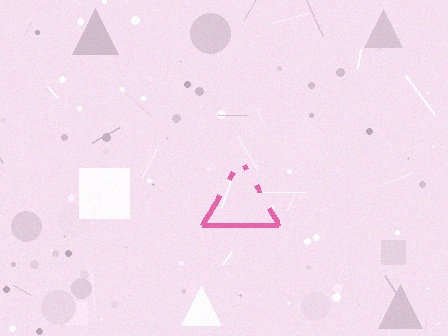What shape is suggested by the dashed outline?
The dashed outline suggests a triangle.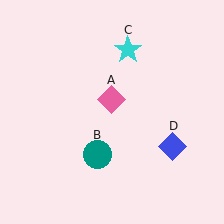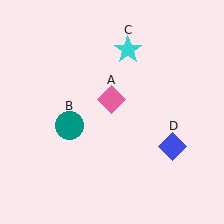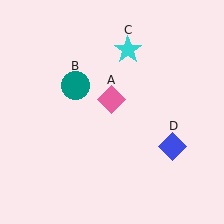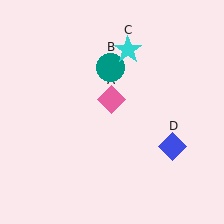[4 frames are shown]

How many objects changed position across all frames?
1 object changed position: teal circle (object B).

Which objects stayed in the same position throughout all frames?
Pink diamond (object A) and cyan star (object C) and blue diamond (object D) remained stationary.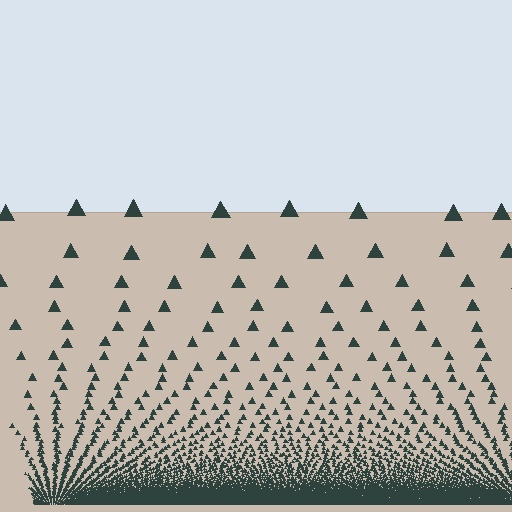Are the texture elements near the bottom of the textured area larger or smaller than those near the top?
Smaller. The gradient is inverted — elements near the bottom are smaller and denser.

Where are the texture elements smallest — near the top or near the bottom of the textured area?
Near the bottom.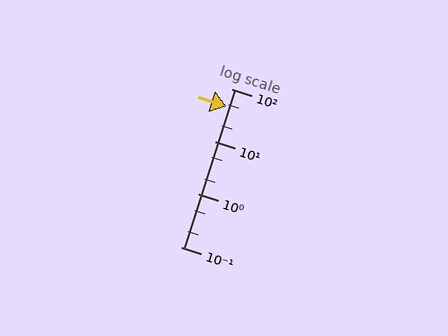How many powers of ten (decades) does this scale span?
The scale spans 3 decades, from 0.1 to 100.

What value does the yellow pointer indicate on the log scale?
The pointer indicates approximately 47.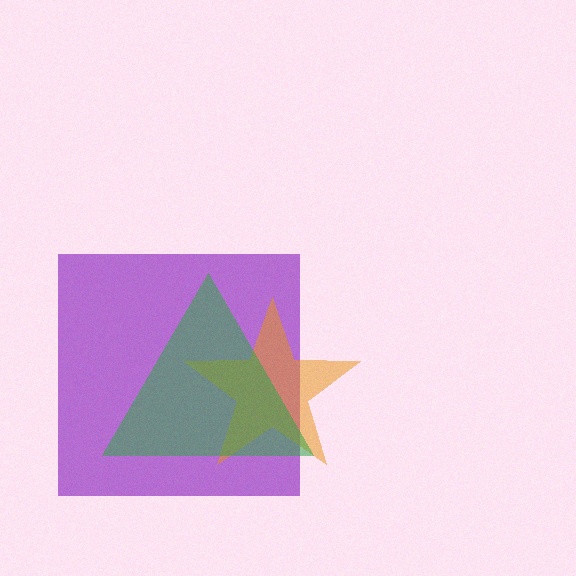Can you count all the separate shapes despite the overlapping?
Yes, there are 3 separate shapes.